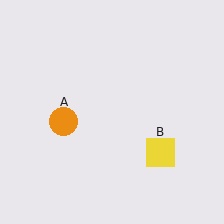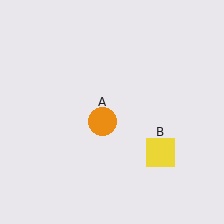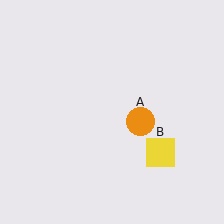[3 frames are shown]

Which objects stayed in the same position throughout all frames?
Yellow square (object B) remained stationary.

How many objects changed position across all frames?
1 object changed position: orange circle (object A).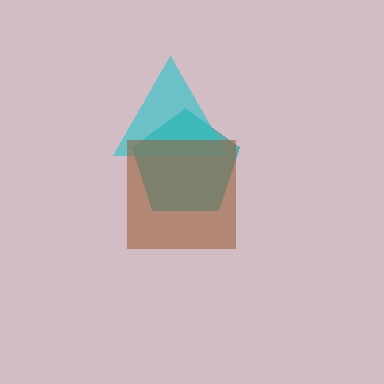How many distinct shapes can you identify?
There are 3 distinct shapes: a teal pentagon, a cyan triangle, a brown square.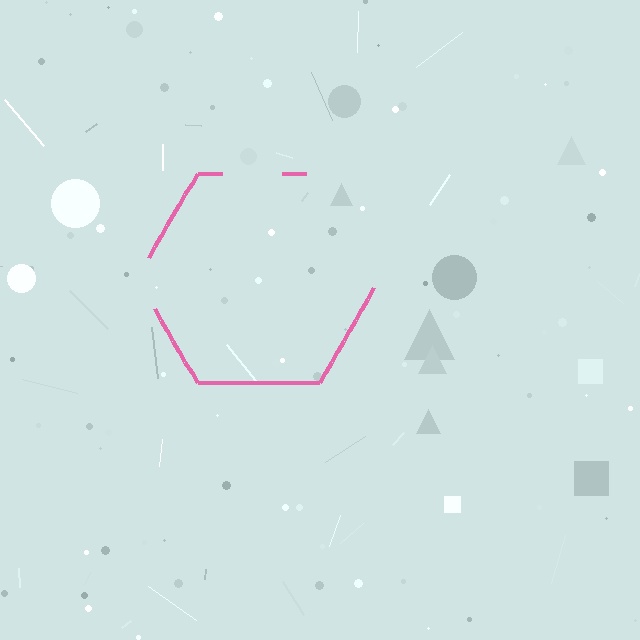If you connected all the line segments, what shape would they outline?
They would outline a hexagon.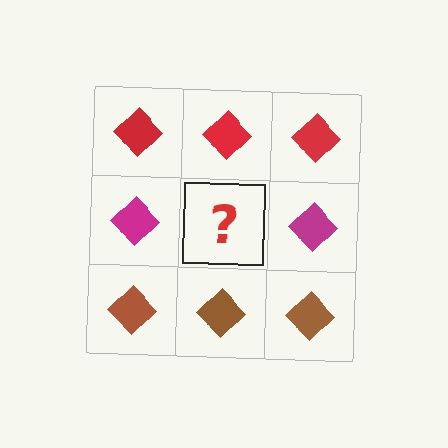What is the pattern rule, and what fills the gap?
The rule is that each row has a consistent color. The gap should be filled with a magenta diamond.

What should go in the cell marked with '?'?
The missing cell should contain a magenta diamond.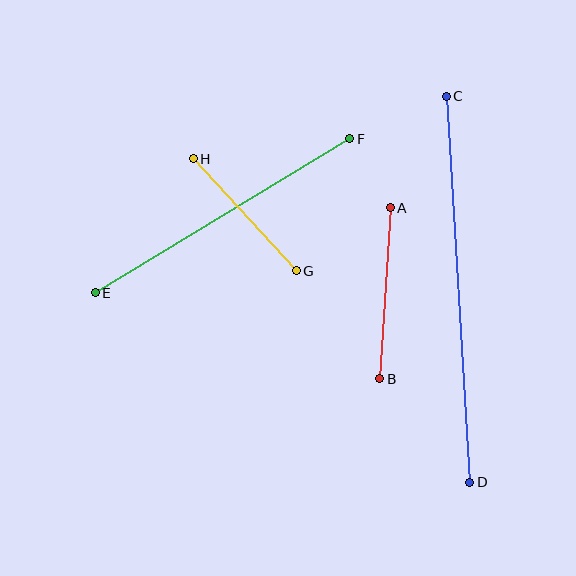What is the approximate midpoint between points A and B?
The midpoint is at approximately (385, 293) pixels.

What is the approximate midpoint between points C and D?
The midpoint is at approximately (458, 289) pixels.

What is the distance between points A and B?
The distance is approximately 171 pixels.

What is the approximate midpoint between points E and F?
The midpoint is at approximately (222, 216) pixels.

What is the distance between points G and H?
The distance is approximately 152 pixels.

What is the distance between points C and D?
The distance is approximately 387 pixels.